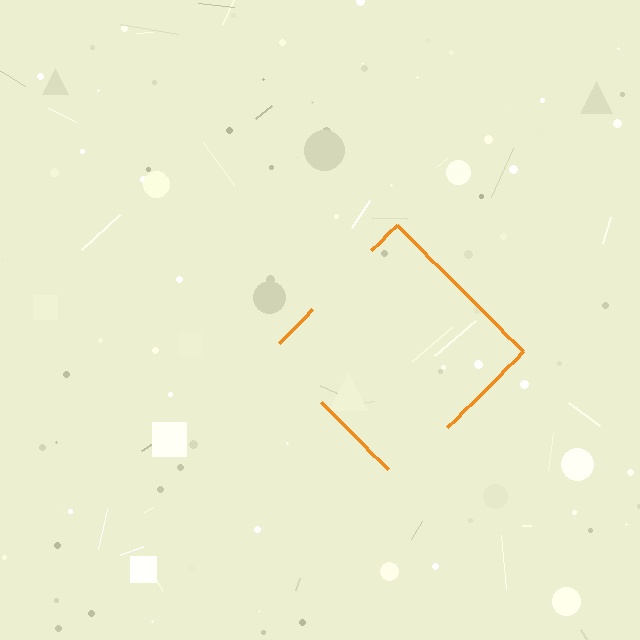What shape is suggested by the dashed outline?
The dashed outline suggests a diamond.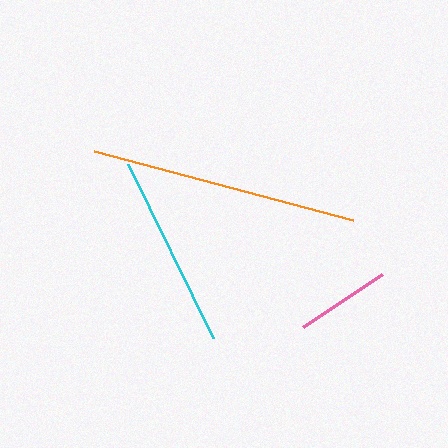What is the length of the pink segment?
The pink segment is approximately 95 pixels long.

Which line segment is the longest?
The orange line is the longest at approximately 268 pixels.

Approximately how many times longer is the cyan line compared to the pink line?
The cyan line is approximately 2.0 times the length of the pink line.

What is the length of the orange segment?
The orange segment is approximately 268 pixels long.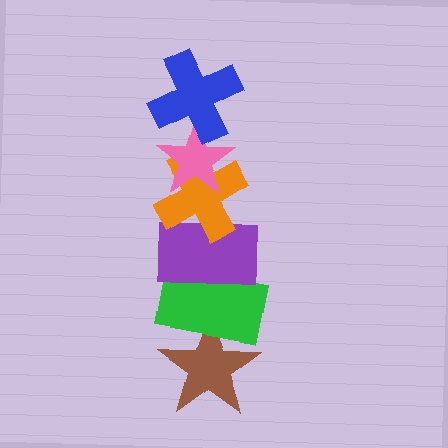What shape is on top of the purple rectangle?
The orange cross is on top of the purple rectangle.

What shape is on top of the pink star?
The blue cross is on top of the pink star.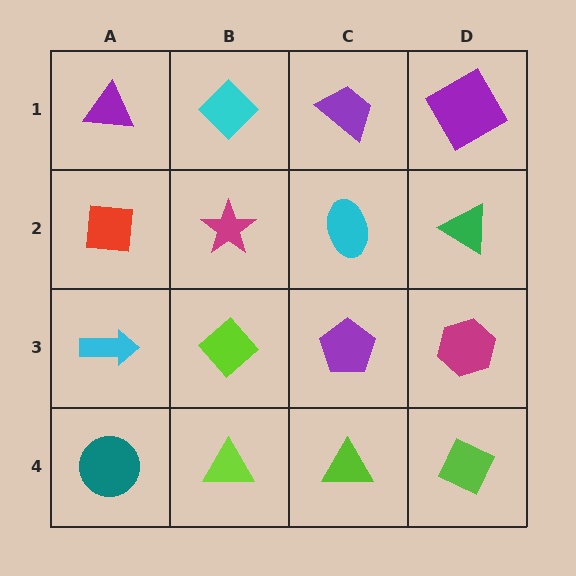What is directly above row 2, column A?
A purple triangle.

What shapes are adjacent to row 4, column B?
A lime diamond (row 3, column B), a teal circle (row 4, column A), a lime triangle (row 4, column C).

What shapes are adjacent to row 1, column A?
A red square (row 2, column A), a cyan diamond (row 1, column B).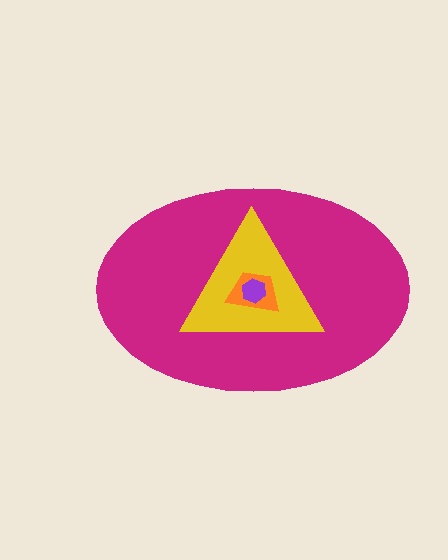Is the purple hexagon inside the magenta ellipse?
Yes.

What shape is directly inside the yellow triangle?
The orange trapezoid.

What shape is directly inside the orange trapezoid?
The purple hexagon.